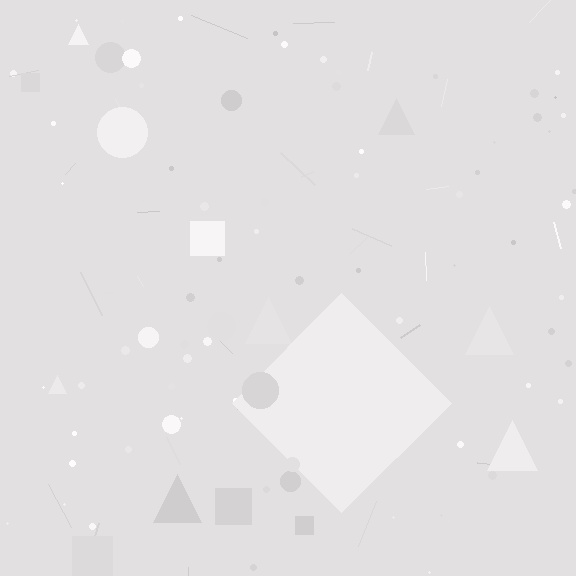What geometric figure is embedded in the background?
A diamond is embedded in the background.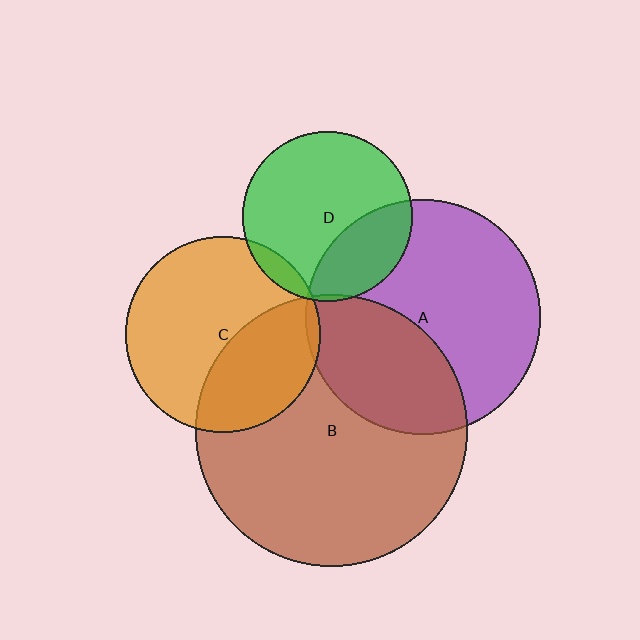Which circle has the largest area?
Circle B (brown).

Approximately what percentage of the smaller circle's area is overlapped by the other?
Approximately 5%.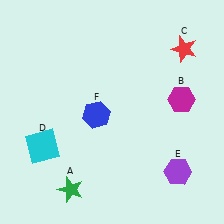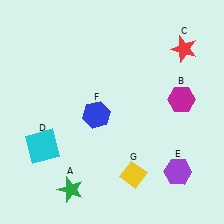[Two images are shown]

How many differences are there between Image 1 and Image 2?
There is 1 difference between the two images.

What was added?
A yellow diamond (G) was added in Image 2.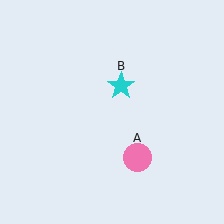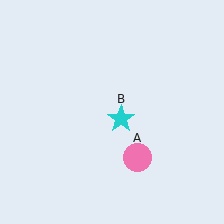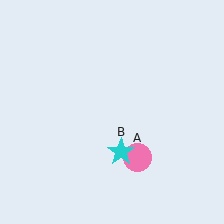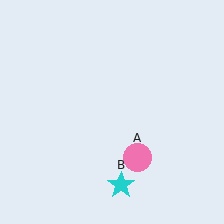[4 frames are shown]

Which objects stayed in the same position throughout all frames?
Pink circle (object A) remained stationary.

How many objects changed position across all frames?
1 object changed position: cyan star (object B).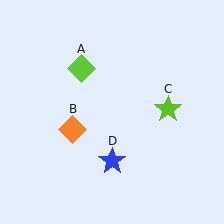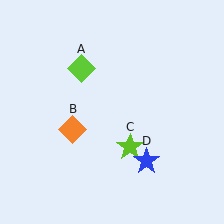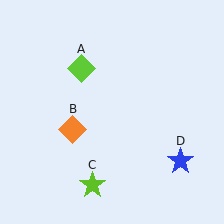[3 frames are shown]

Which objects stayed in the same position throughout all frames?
Lime diamond (object A) and orange diamond (object B) remained stationary.